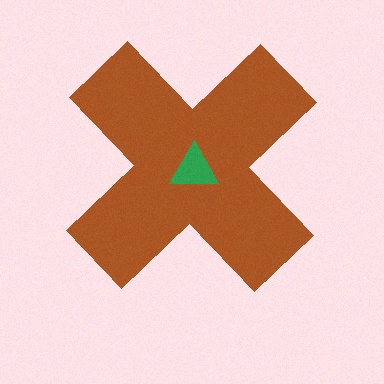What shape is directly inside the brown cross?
The green triangle.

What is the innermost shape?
The green triangle.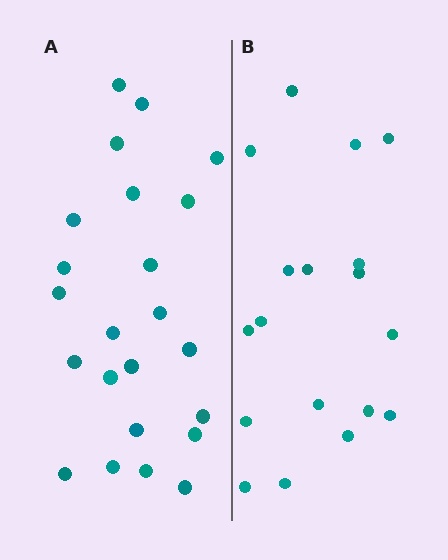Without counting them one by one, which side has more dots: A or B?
Region A (the left region) has more dots.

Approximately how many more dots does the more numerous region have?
Region A has about 5 more dots than region B.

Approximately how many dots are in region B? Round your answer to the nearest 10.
About 20 dots. (The exact count is 18, which rounds to 20.)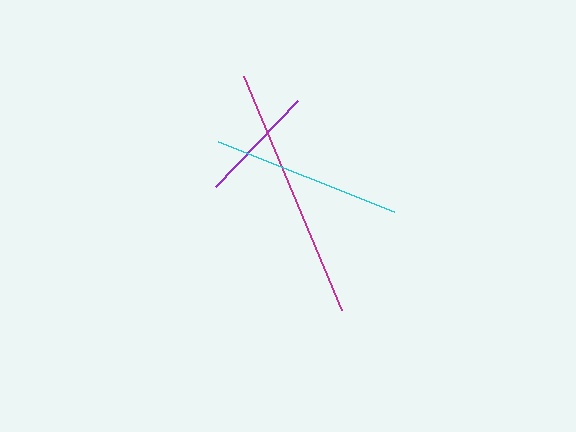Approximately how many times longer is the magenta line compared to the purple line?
The magenta line is approximately 2.1 times the length of the purple line.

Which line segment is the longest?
The magenta line is the longest at approximately 253 pixels.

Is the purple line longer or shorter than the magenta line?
The magenta line is longer than the purple line.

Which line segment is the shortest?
The purple line is the shortest at approximately 119 pixels.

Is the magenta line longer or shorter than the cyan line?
The magenta line is longer than the cyan line.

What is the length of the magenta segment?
The magenta segment is approximately 253 pixels long.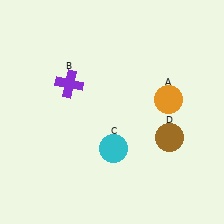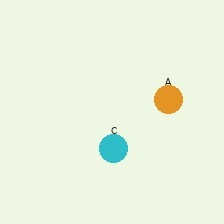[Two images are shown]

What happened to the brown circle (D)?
The brown circle (D) was removed in Image 2. It was in the bottom-right area of Image 1.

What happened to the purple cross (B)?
The purple cross (B) was removed in Image 2. It was in the top-left area of Image 1.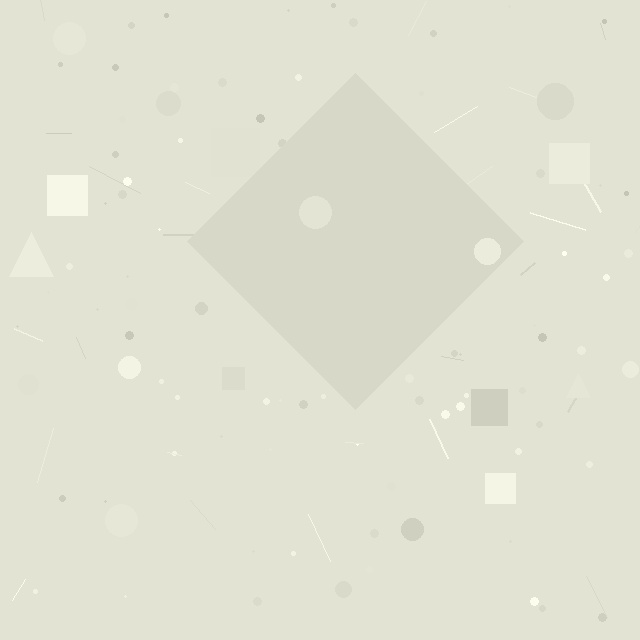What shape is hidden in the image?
A diamond is hidden in the image.